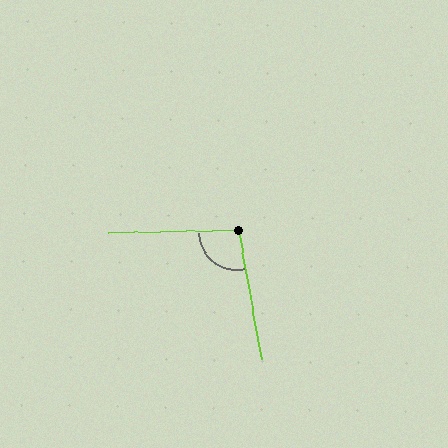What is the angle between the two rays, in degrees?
Approximately 99 degrees.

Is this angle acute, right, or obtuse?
It is obtuse.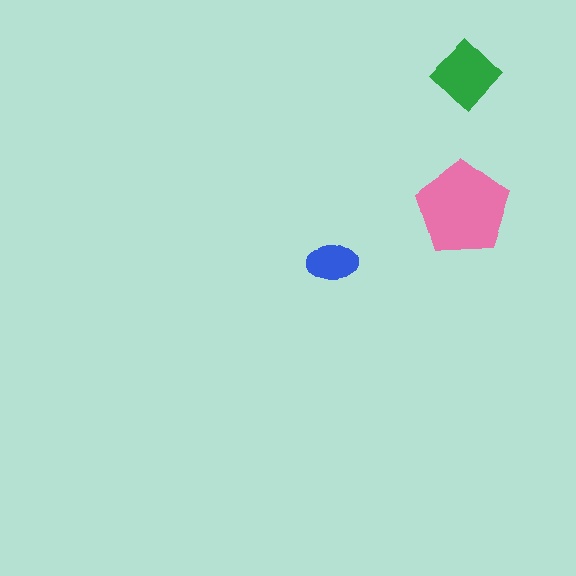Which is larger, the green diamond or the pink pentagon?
The pink pentagon.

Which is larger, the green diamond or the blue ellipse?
The green diamond.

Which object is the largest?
The pink pentagon.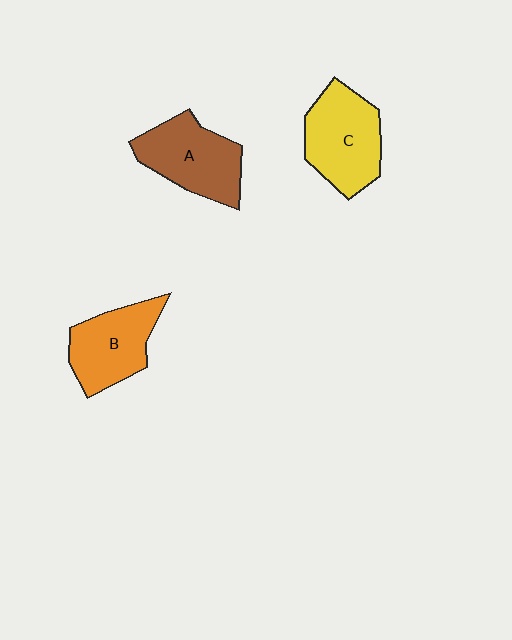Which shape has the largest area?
Shape C (yellow).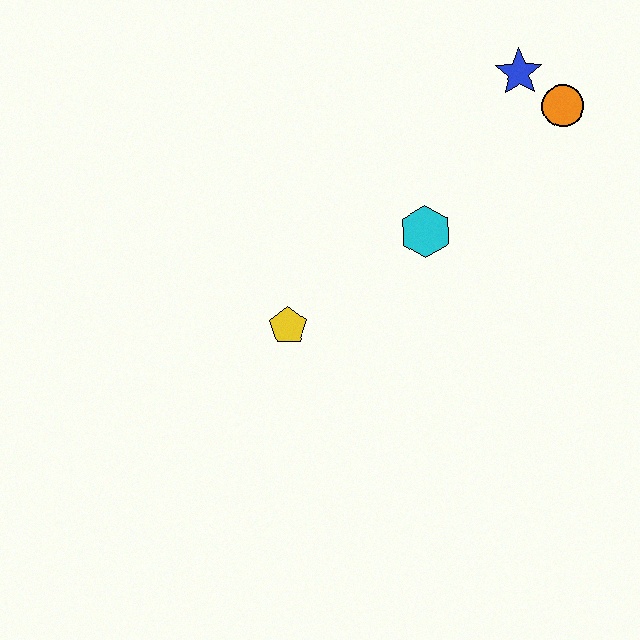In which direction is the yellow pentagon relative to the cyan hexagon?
The yellow pentagon is to the left of the cyan hexagon.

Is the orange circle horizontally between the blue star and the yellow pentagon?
No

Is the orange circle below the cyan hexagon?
No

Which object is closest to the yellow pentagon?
The cyan hexagon is closest to the yellow pentagon.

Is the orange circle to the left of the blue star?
No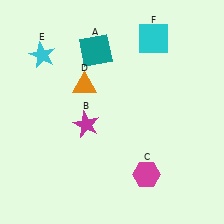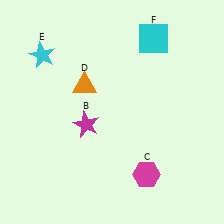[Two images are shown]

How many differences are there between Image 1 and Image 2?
There is 1 difference between the two images.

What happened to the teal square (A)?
The teal square (A) was removed in Image 2. It was in the top-left area of Image 1.